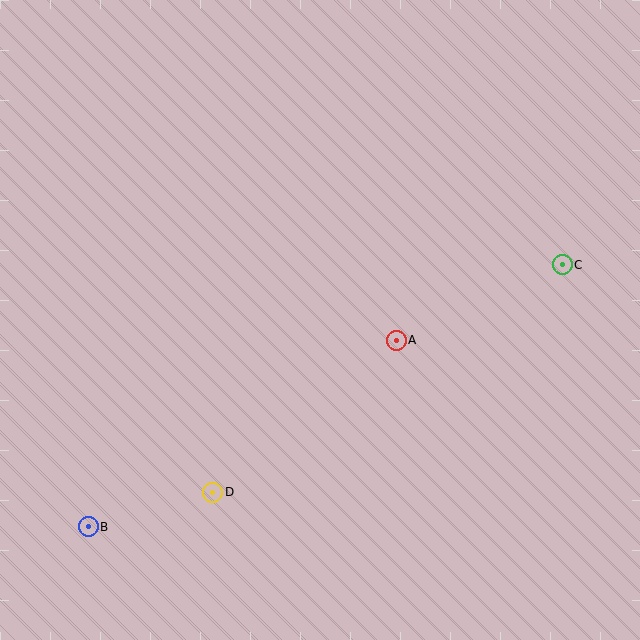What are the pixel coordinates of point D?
Point D is at (213, 492).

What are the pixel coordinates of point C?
Point C is at (562, 265).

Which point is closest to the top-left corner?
Point A is closest to the top-left corner.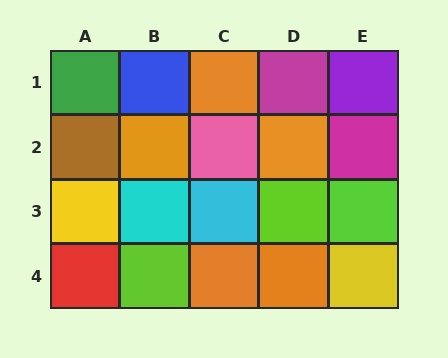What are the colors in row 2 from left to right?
Brown, orange, pink, orange, magenta.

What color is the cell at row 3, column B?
Cyan.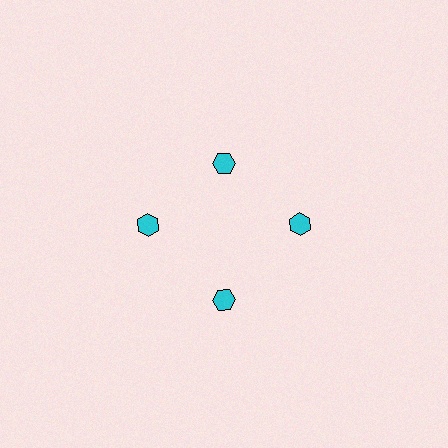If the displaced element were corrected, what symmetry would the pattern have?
It would have 4-fold rotational symmetry — the pattern would map onto itself every 90 degrees.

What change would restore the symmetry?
The symmetry would be restored by moving it outward, back onto the ring so that all 4 hexagons sit at equal angles and equal distance from the center.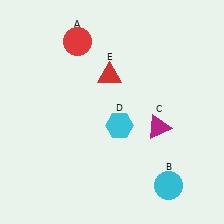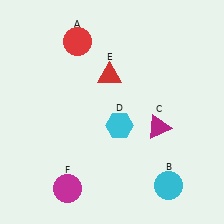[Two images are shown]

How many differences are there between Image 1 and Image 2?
There is 1 difference between the two images.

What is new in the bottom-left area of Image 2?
A magenta circle (F) was added in the bottom-left area of Image 2.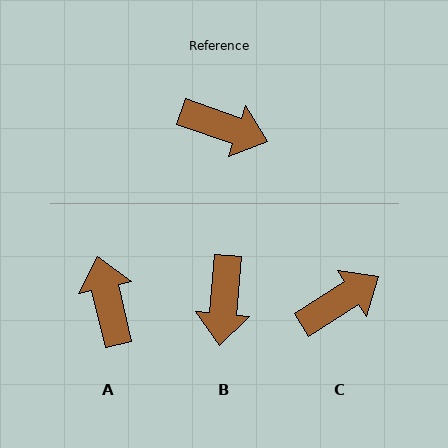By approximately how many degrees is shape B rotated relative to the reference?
Approximately 77 degrees clockwise.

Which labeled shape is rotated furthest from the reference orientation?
A, about 122 degrees away.